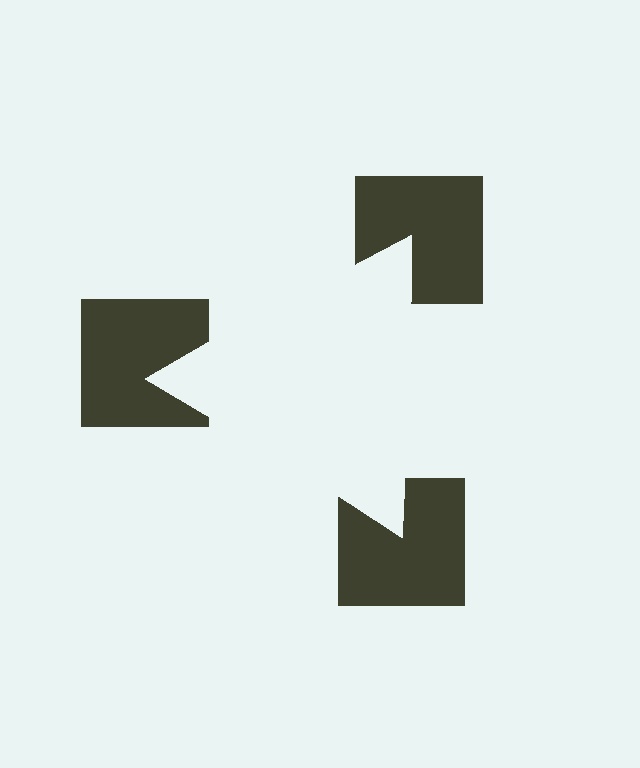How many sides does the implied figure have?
3 sides.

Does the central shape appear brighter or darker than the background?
It typically appears slightly brighter than the background, even though no actual brightness change is drawn.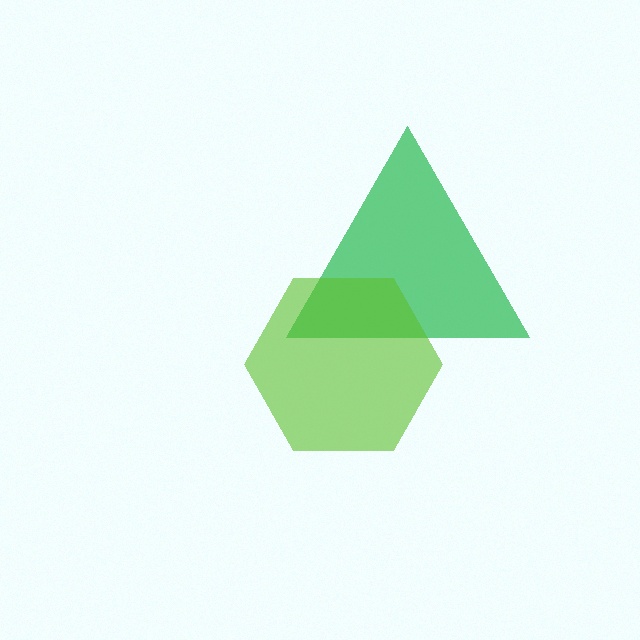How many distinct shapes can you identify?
There are 2 distinct shapes: a green triangle, a lime hexagon.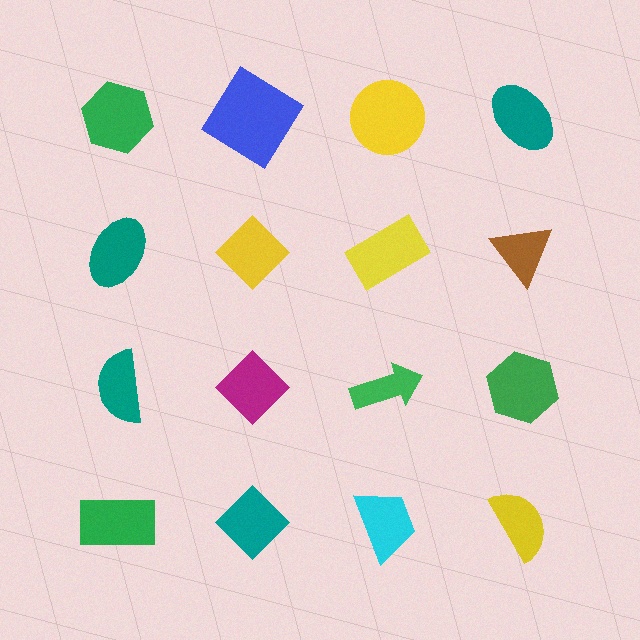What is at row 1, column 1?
A green hexagon.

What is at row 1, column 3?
A yellow circle.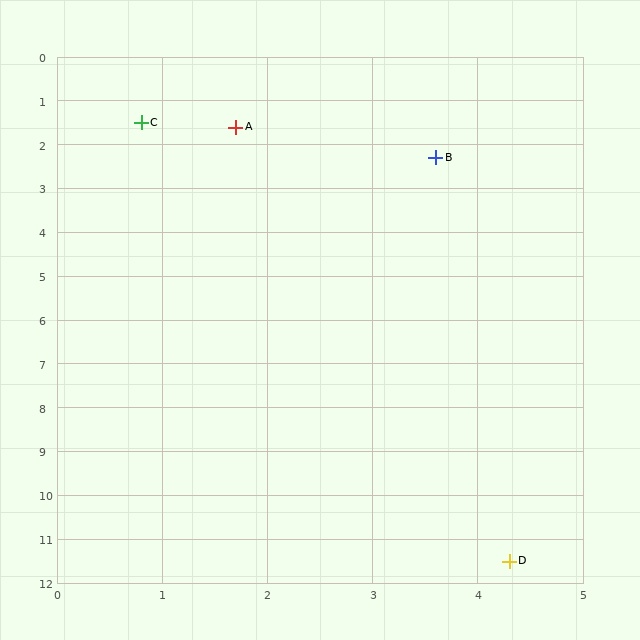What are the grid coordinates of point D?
Point D is at approximately (4.3, 11.5).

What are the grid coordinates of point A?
Point A is at approximately (1.7, 1.6).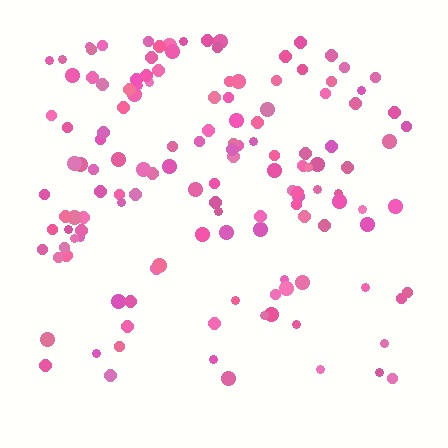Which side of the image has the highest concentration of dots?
The top.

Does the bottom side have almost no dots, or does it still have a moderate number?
Still a moderate number, just noticeably fewer than the top.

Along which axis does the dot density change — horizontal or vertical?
Vertical.